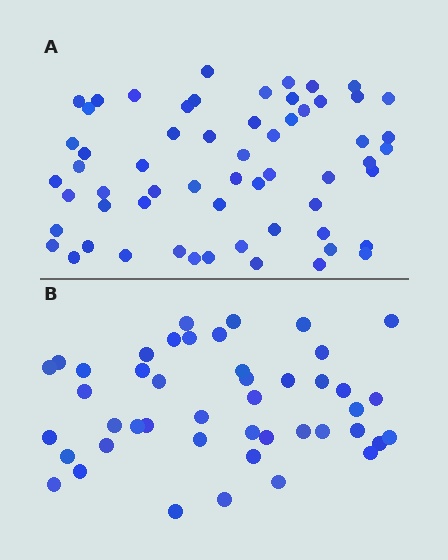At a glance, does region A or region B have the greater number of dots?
Region A (the top region) has more dots.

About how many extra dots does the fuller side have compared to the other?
Region A has approximately 15 more dots than region B.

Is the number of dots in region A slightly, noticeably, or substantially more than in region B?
Region A has noticeably more, but not dramatically so. The ratio is roughly 1.3 to 1.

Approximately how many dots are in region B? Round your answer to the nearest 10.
About 40 dots. (The exact count is 45, which rounds to 40.)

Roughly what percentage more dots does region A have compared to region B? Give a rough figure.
About 35% more.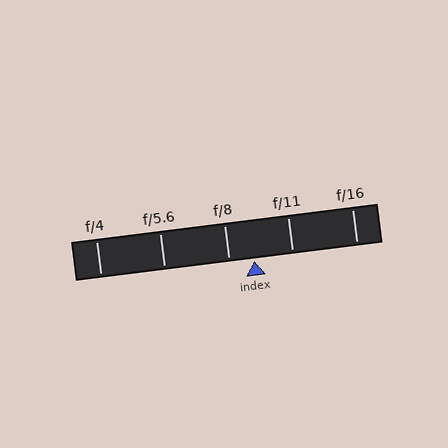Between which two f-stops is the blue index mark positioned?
The index mark is between f/8 and f/11.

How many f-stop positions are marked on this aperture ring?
There are 5 f-stop positions marked.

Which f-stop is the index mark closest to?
The index mark is closest to f/8.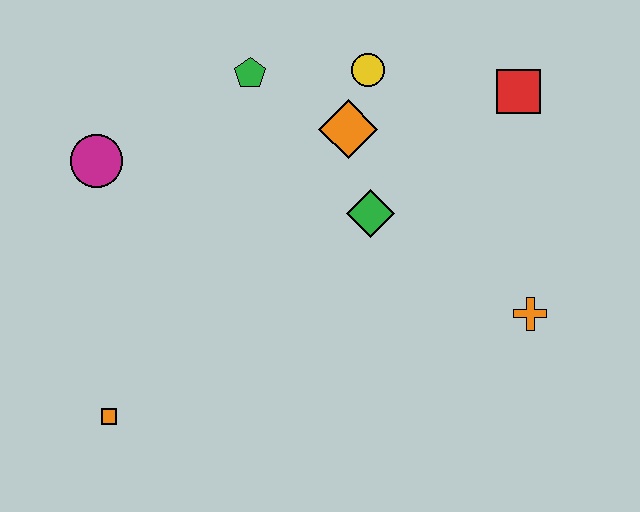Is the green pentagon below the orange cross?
No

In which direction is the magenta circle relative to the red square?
The magenta circle is to the left of the red square.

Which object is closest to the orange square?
The magenta circle is closest to the orange square.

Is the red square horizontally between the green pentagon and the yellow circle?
No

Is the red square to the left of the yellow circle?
No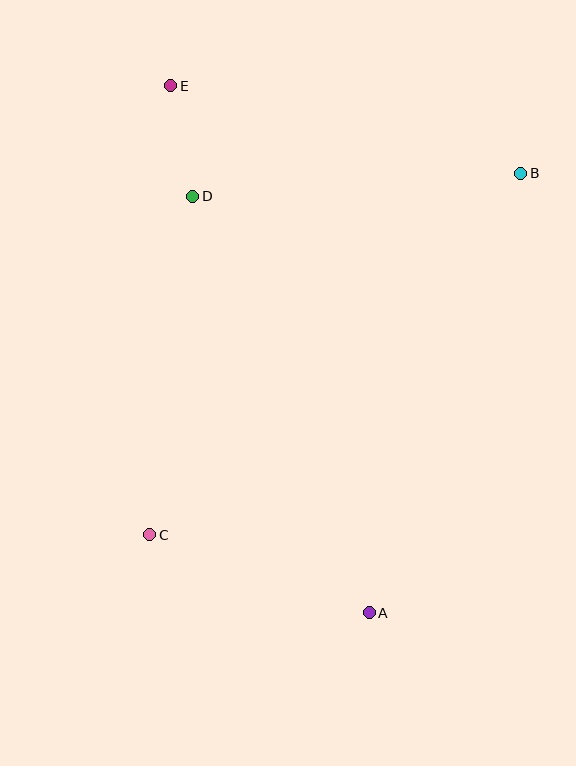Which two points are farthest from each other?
Points A and E are farthest from each other.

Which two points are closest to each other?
Points D and E are closest to each other.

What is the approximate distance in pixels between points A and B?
The distance between A and B is approximately 465 pixels.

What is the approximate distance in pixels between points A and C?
The distance between A and C is approximately 233 pixels.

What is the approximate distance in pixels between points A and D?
The distance between A and D is approximately 452 pixels.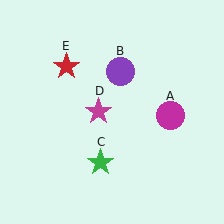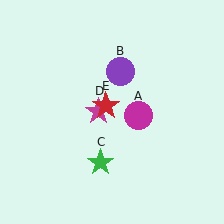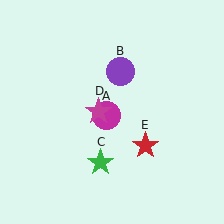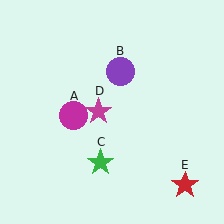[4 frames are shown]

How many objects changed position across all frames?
2 objects changed position: magenta circle (object A), red star (object E).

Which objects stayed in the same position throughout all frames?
Purple circle (object B) and green star (object C) and magenta star (object D) remained stationary.